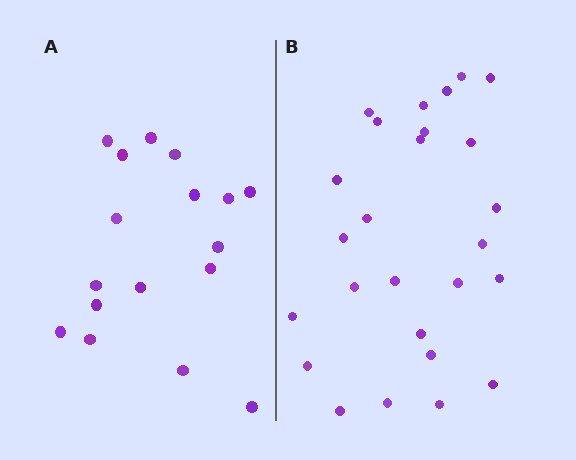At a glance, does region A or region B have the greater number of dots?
Region B (the right region) has more dots.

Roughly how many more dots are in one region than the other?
Region B has roughly 8 or so more dots than region A.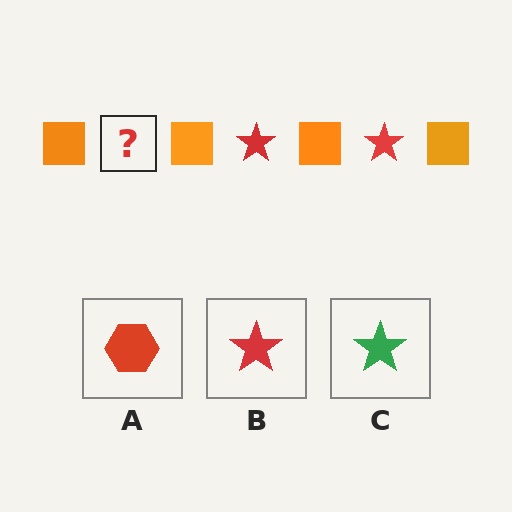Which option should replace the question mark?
Option B.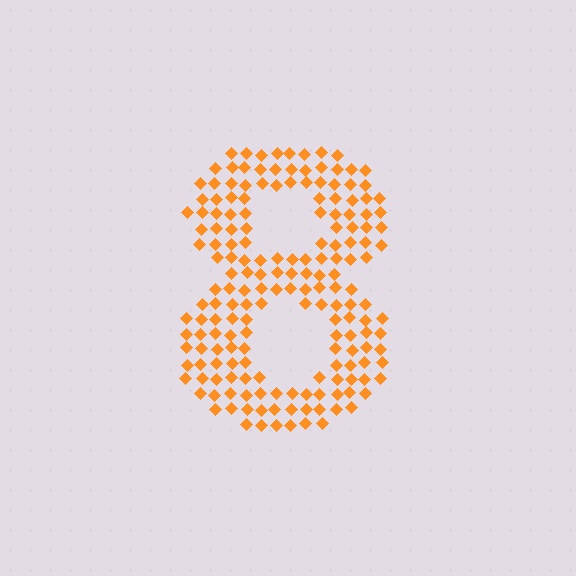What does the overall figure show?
The overall figure shows the digit 8.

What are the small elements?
The small elements are diamonds.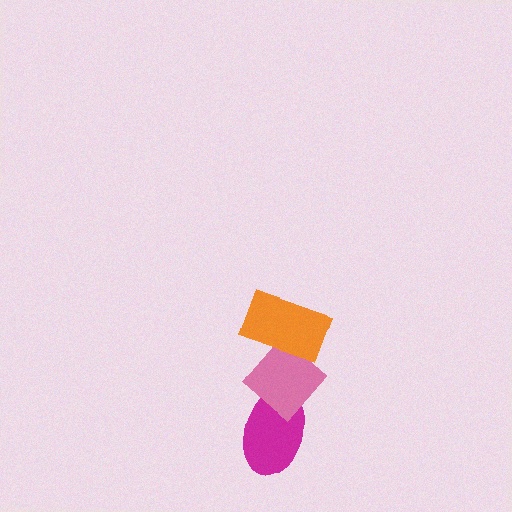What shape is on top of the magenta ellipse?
The pink diamond is on top of the magenta ellipse.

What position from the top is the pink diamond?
The pink diamond is 2nd from the top.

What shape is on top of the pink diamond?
The orange rectangle is on top of the pink diamond.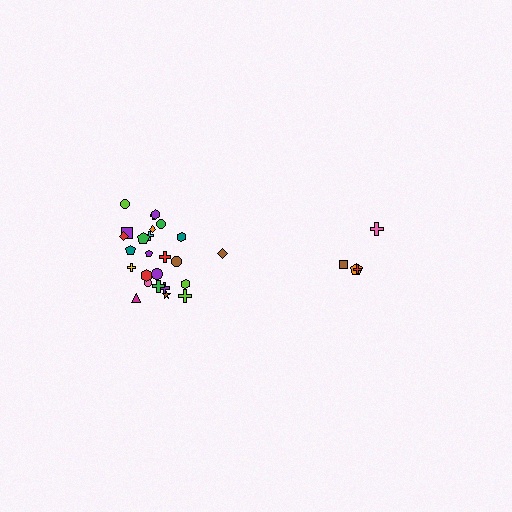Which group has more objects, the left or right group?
The left group.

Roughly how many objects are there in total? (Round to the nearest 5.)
Roughly 30 objects in total.